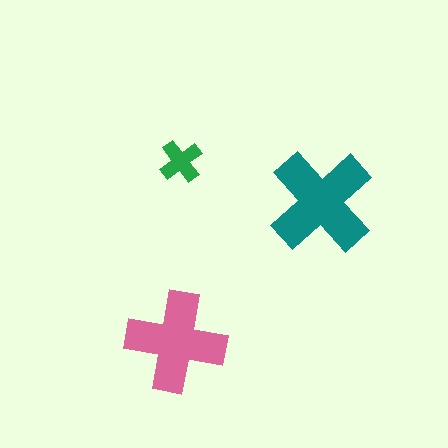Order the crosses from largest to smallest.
the teal one, the pink one, the green one.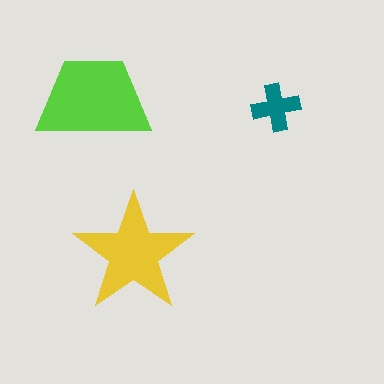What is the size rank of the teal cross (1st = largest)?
3rd.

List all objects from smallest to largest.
The teal cross, the yellow star, the lime trapezoid.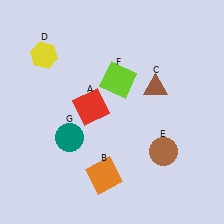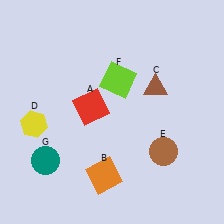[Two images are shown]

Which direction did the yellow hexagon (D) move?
The yellow hexagon (D) moved down.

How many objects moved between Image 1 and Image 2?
2 objects moved between the two images.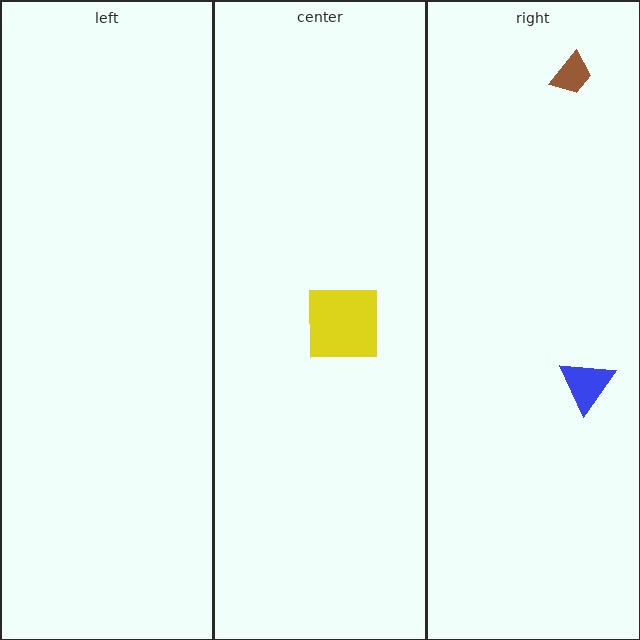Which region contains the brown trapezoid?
The right region.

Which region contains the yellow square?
The center region.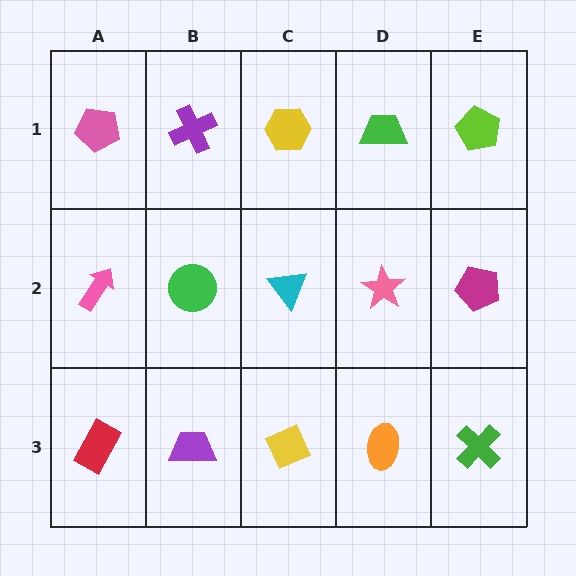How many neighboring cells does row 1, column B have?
3.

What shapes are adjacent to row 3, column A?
A pink arrow (row 2, column A), a purple trapezoid (row 3, column B).